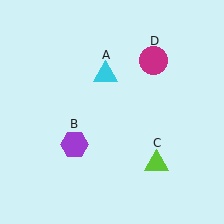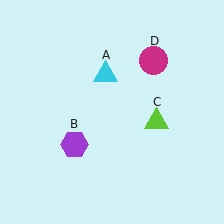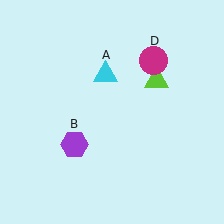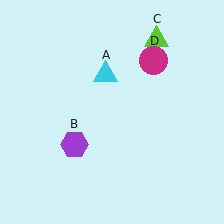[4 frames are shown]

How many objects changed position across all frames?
1 object changed position: lime triangle (object C).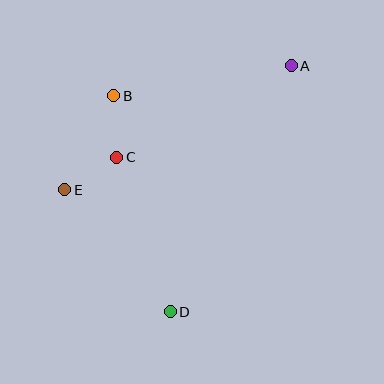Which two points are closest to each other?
Points C and E are closest to each other.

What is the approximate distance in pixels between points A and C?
The distance between A and C is approximately 197 pixels.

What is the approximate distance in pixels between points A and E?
The distance between A and E is approximately 258 pixels.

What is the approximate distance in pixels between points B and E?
The distance between B and E is approximately 106 pixels.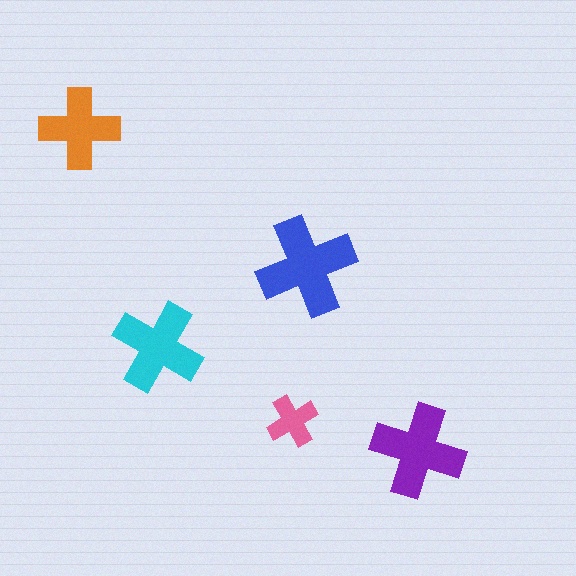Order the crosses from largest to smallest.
the blue one, the purple one, the cyan one, the orange one, the pink one.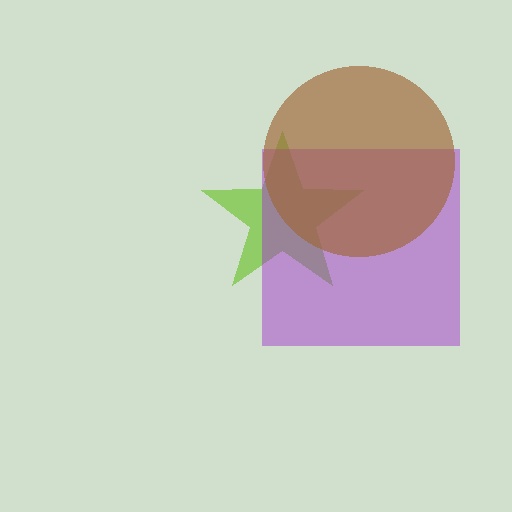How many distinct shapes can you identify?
There are 3 distinct shapes: a lime star, a purple square, a brown circle.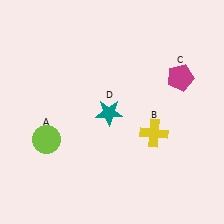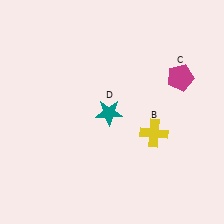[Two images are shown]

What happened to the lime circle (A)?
The lime circle (A) was removed in Image 2. It was in the bottom-left area of Image 1.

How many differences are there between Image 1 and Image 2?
There is 1 difference between the two images.